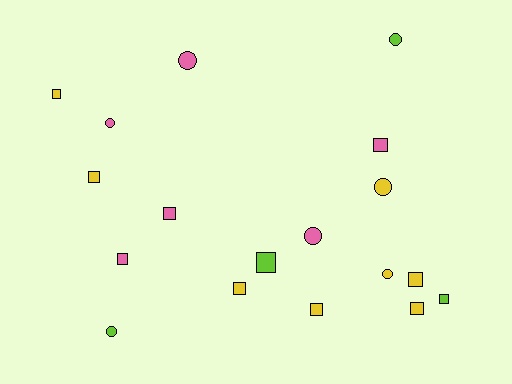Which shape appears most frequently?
Square, with 11 objects.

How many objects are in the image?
There are 18 objects.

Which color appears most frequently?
Yellow, with 8 objects.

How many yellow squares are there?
There are 6 yellow squares.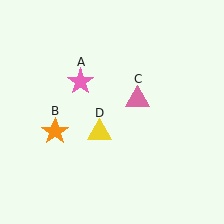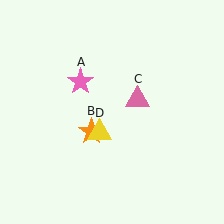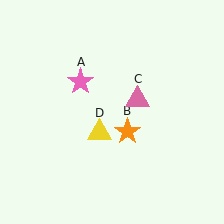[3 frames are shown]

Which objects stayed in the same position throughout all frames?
Pink star (object A) and pink triangle (object C) and yellow triangle (object D) remained stationary.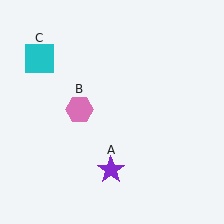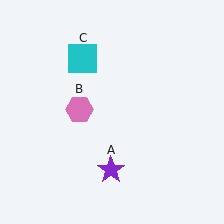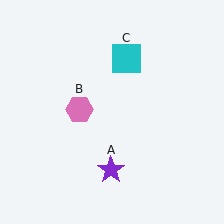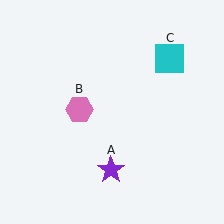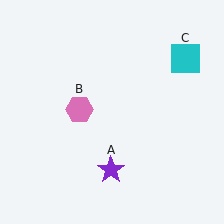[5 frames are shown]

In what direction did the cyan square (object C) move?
The cyan square (object C) moved right.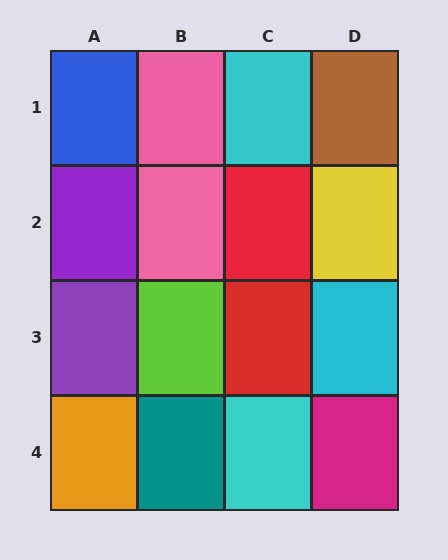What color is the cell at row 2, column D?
Yellow.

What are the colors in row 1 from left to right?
Blue, pink, cyan, brown.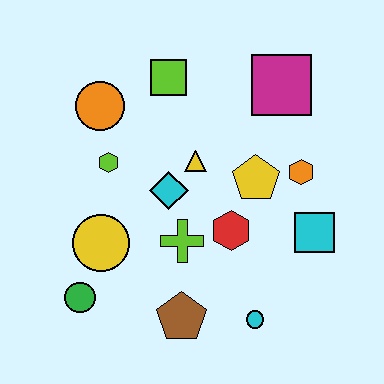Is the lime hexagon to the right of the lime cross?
No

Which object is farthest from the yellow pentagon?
The green circle is farthest from the yellow pentagon.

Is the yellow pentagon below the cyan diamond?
No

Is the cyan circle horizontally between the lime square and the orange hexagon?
Yes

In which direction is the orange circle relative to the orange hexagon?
The orange circle is to the left of the orange hexagon.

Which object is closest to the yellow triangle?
The cyan diamond is closest to the yellow triangle.